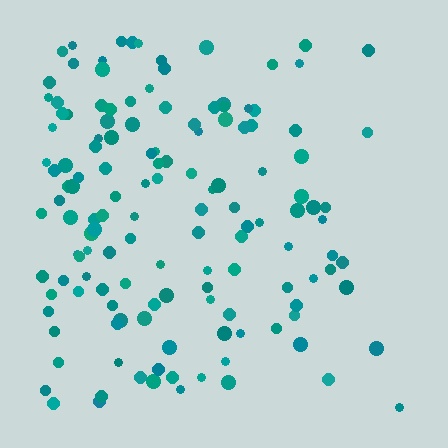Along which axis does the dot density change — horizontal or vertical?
Horizontal.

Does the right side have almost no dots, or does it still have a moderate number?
Still a moderate number, just noticeably fewer than the left.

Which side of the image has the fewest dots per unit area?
The right.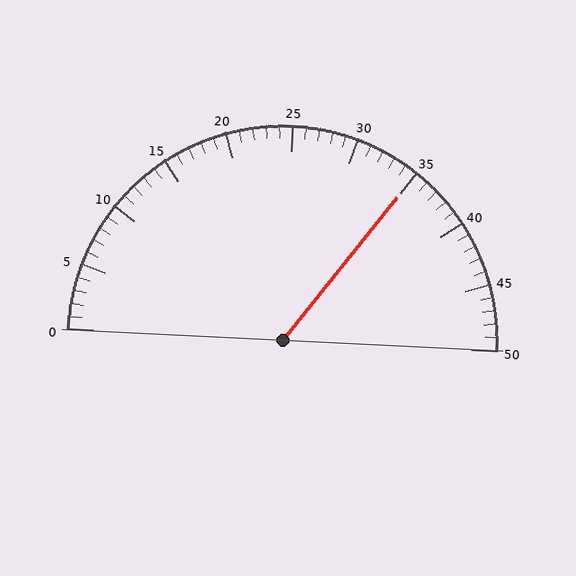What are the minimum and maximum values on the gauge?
The gauge ranges from 0 to 50.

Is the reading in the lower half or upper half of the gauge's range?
The reading is in the upper half of the range (0 to 50).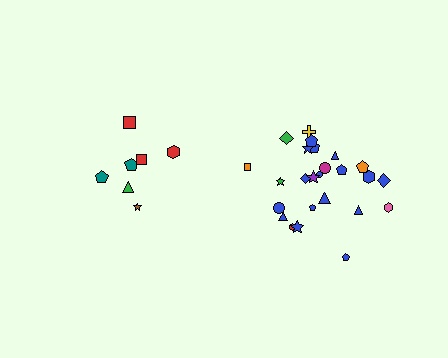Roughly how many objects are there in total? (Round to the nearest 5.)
Roughly 30 objects in total.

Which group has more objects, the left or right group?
The right group.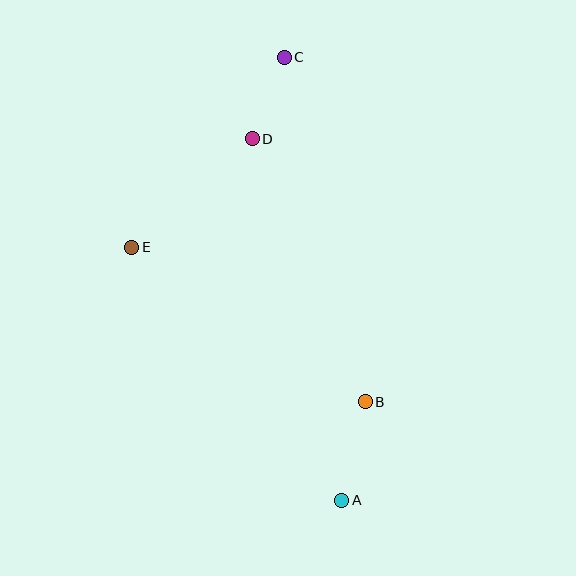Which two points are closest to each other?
Points C and D are closest to each other.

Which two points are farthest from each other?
Points A and C are farthest from each other.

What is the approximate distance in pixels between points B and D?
The distance between B and D is approximately 286 pixels.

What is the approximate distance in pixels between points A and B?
The distance between A and B is approximately 101 pixels.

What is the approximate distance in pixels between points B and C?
The distance between B and C is approximately 354 pixels.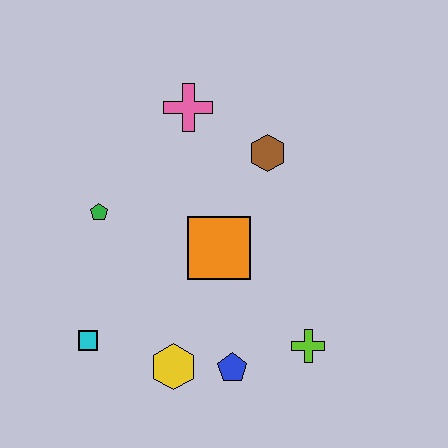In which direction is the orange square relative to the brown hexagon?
The orange square is below the brown hexagon.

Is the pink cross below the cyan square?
No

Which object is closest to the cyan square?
The yellow hexagon is closest to the cyan square.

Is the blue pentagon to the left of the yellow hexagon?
No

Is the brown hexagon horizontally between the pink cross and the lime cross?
Yes